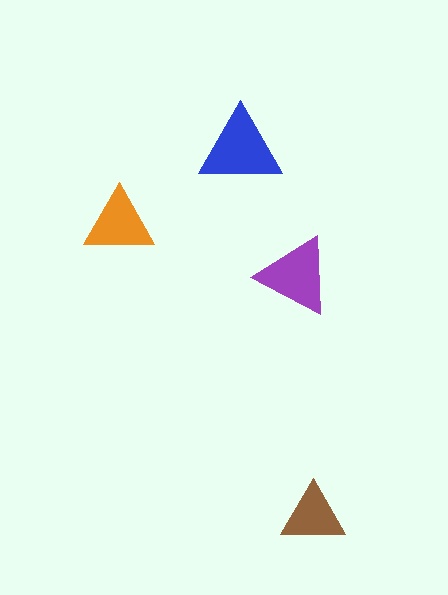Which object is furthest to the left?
The orange triangle is leftmost.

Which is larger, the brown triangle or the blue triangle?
The blue one.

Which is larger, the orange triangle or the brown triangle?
The orange one.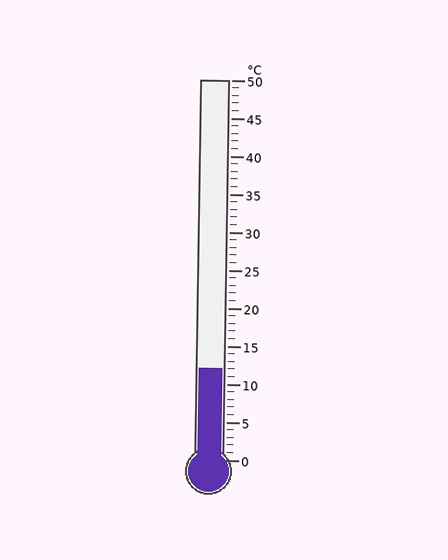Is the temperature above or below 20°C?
The temperature is below 20°C.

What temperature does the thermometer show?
The thermometer shows approximately 12°C.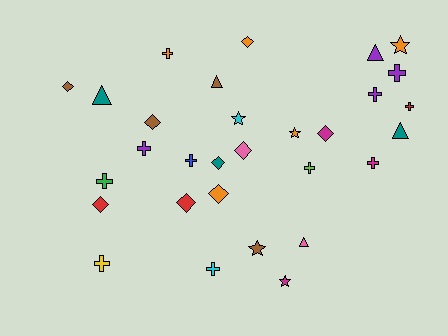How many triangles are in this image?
There are 5 triangles.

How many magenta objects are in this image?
There are 3 magenta objects.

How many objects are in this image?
There are 30 objects.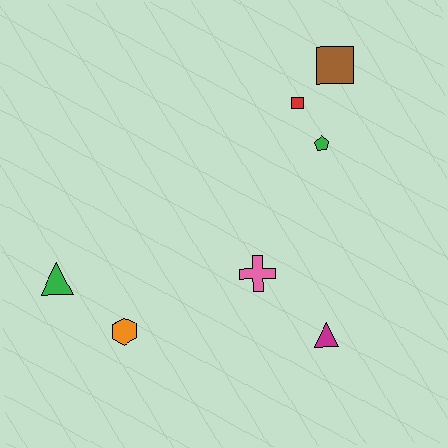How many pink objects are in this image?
There is 1 pink object.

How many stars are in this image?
There are no stars.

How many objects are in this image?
There are 7 objects.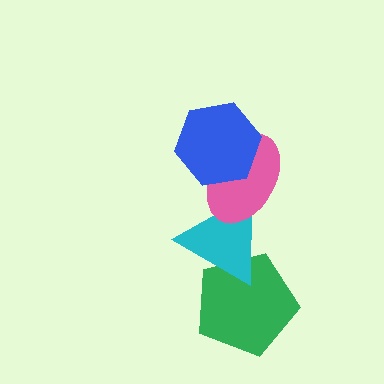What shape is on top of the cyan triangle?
The pink ellipse is on top of the cyan triangle.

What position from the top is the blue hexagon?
The blue hexagon is 1st from the top.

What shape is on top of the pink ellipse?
The blue hexagon is on top of the pink ellipse.